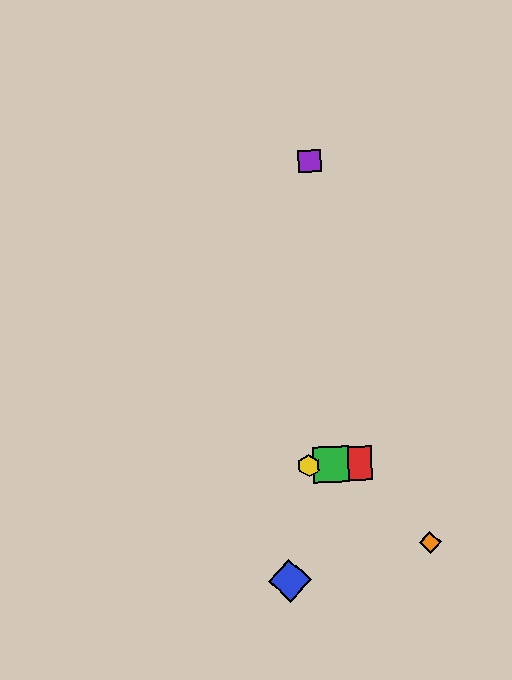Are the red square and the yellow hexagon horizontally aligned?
Yes, both are at y≈464.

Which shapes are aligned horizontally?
The red square, the green square, the yellow hexagon are aligned horizontally.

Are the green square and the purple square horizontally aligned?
No, the green square is at y≈465 and the purple square is at y≈161.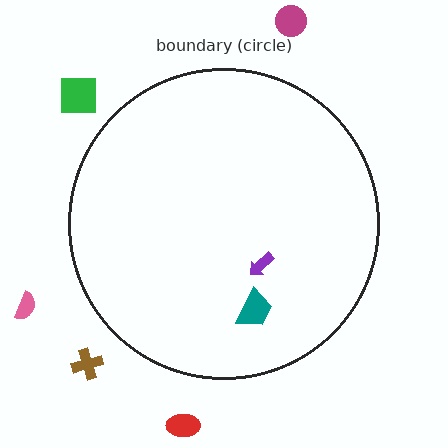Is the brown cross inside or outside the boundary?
Outside.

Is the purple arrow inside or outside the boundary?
Inside.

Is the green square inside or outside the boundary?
Outside.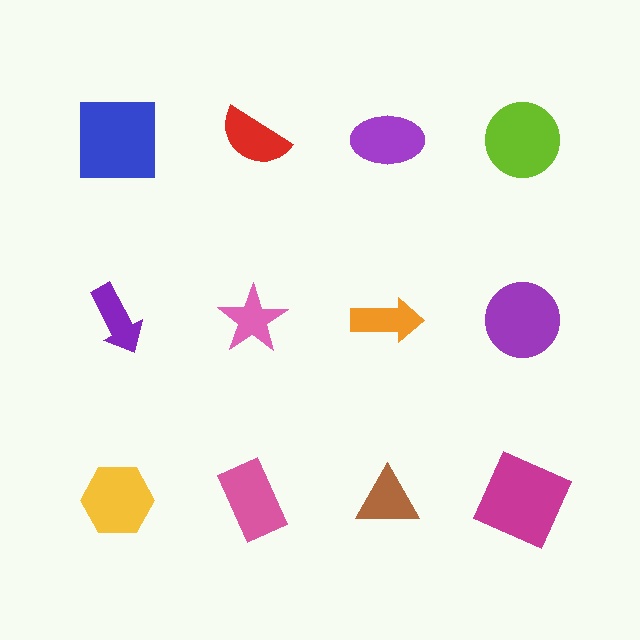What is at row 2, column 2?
A pink star.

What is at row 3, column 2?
A pink rectangle.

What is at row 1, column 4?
A lime circle.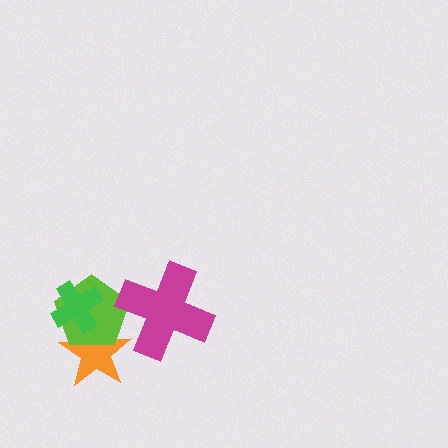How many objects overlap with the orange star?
2 objects overlap with the orange star.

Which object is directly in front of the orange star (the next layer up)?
The lime pentagon is directly in front of the orange star.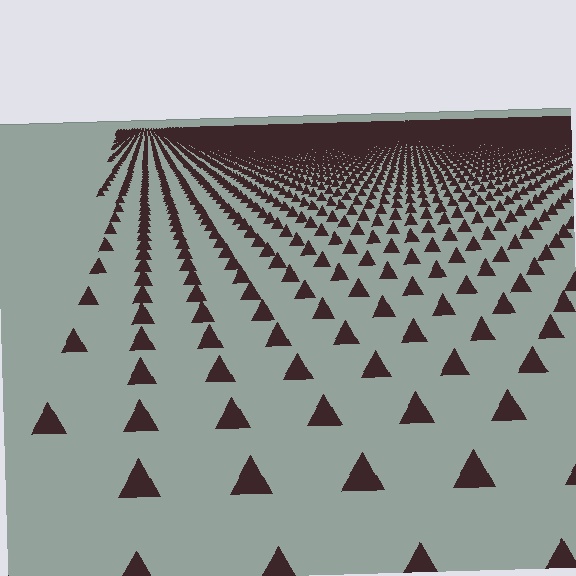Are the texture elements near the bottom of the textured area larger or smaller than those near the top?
Larger. Near the bottom, elements are closer to the viewer and appear at a bigger on-screen size.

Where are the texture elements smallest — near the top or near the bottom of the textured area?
Near the top.